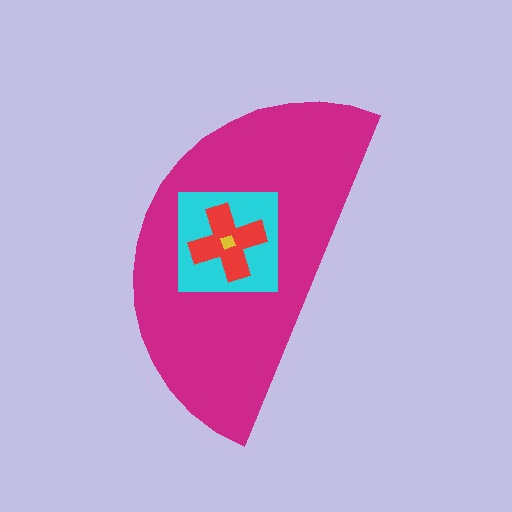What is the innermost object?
The yellow diamond.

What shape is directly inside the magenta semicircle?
The cyan square.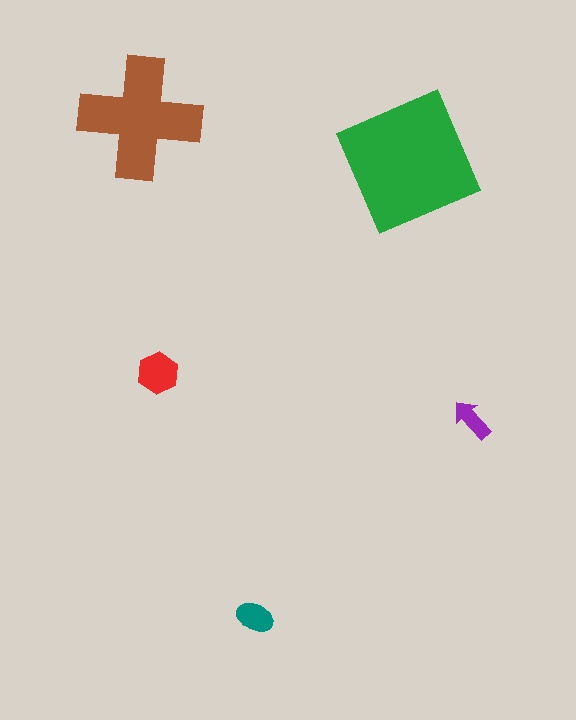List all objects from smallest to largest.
The purple arrow, the teal ellipse, the red hexagon, the brown cross, the green square.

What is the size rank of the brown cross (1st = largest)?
2nd.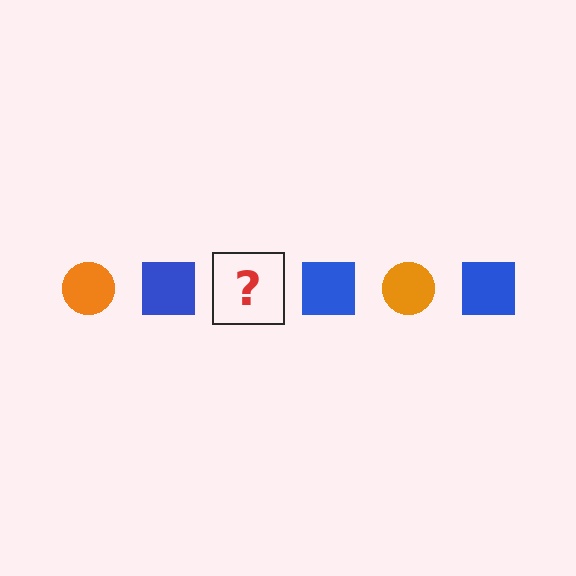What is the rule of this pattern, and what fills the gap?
The rule is that the pattern alternates between orange circle and blue square. The gap should be filled with an orange circle.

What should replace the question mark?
The question mark should be replaced with an orange circle.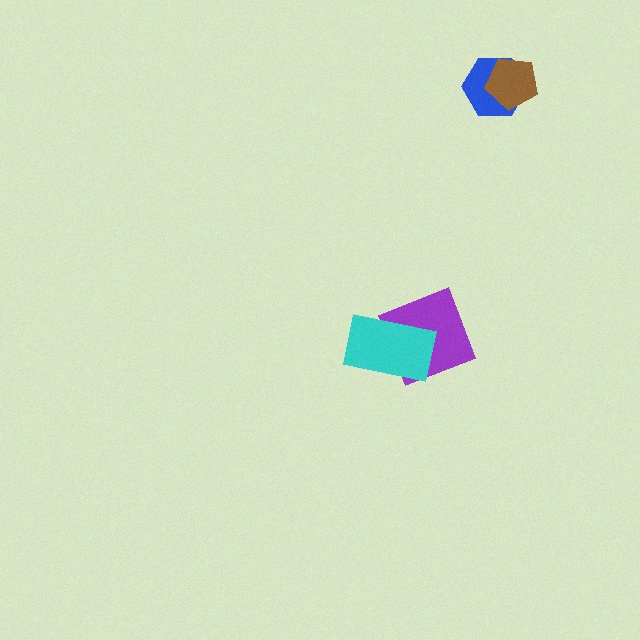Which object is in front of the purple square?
The cyan rectangle is in front of the purple square.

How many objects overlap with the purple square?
1 object overlaps with the purple square.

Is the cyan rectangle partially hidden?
No, no other shape covers it.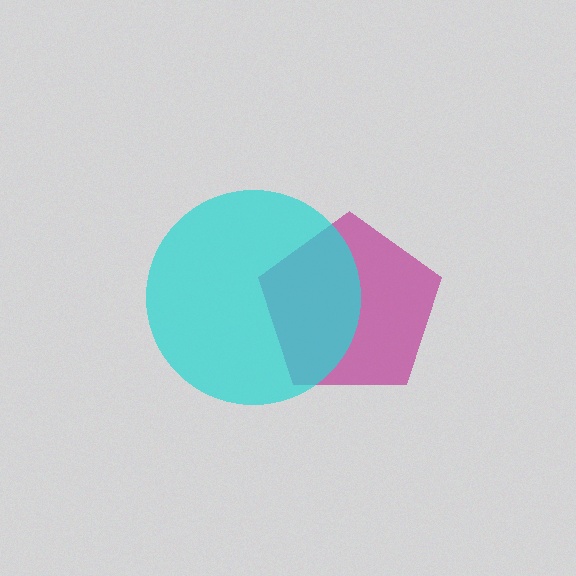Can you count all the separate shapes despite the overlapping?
Yes, there are 2 separate shapes.